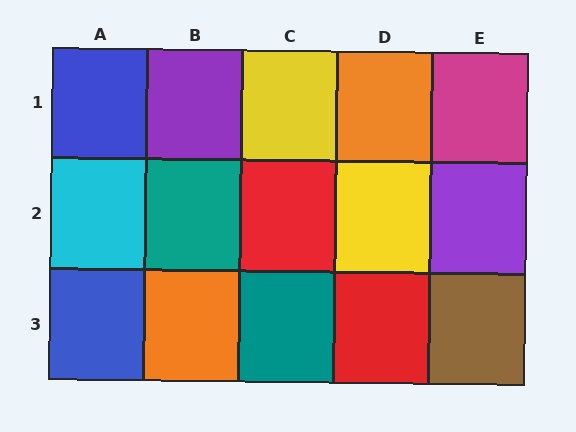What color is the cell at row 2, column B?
Teal.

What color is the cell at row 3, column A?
Blue.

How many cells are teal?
2 cells are teal.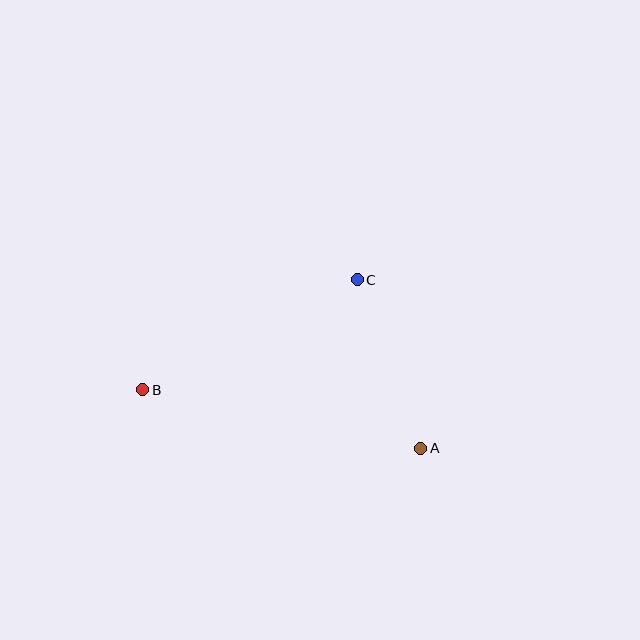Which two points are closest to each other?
Points A and C are closest to each other.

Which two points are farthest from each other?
Points A and B are farthest from each other.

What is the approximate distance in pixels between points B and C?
The distance between B and C is approximately 241 pixels.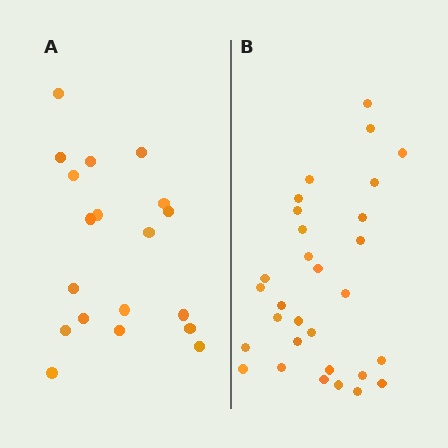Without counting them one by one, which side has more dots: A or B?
Region B (the right region) has more dots.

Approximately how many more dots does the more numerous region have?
Region B has roughly 12 or so more dots than region A.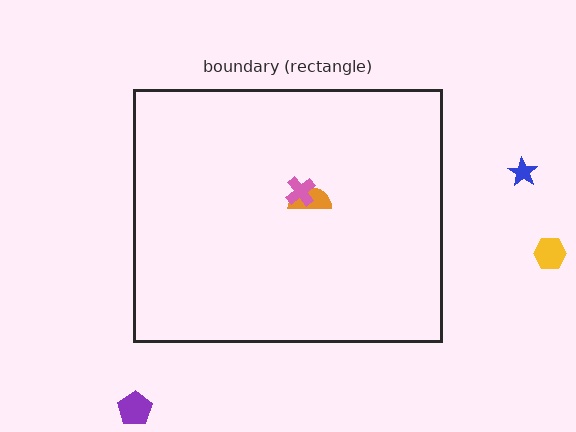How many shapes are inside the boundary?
2 inside, 3 outside.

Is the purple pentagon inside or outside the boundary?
Outside.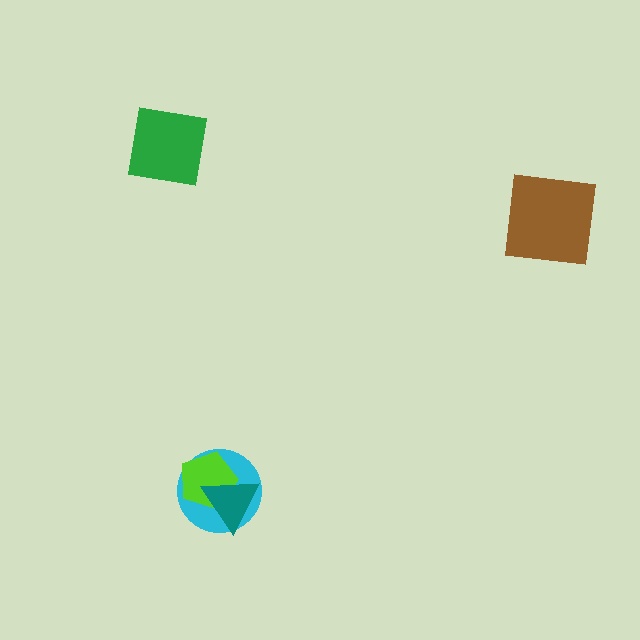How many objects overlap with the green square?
0 objects overlap with the green square.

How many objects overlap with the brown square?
0 objects overlap with the brown square.